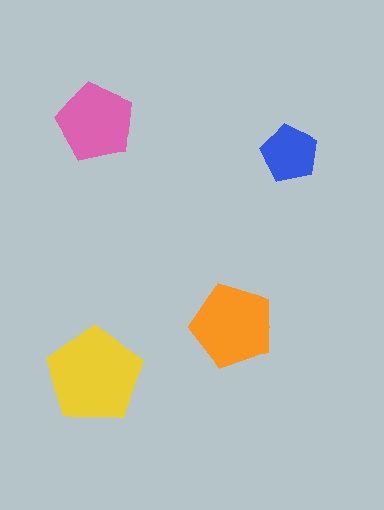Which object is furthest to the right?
The blue pentagon is rightmost.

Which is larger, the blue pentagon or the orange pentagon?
The orange one.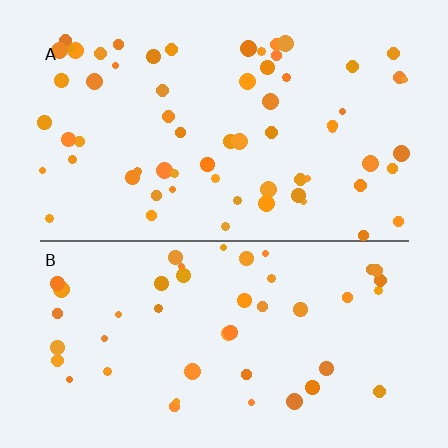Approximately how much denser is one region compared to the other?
Approximately 1.4× — region A over region B.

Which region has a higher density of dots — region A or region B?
A (the top).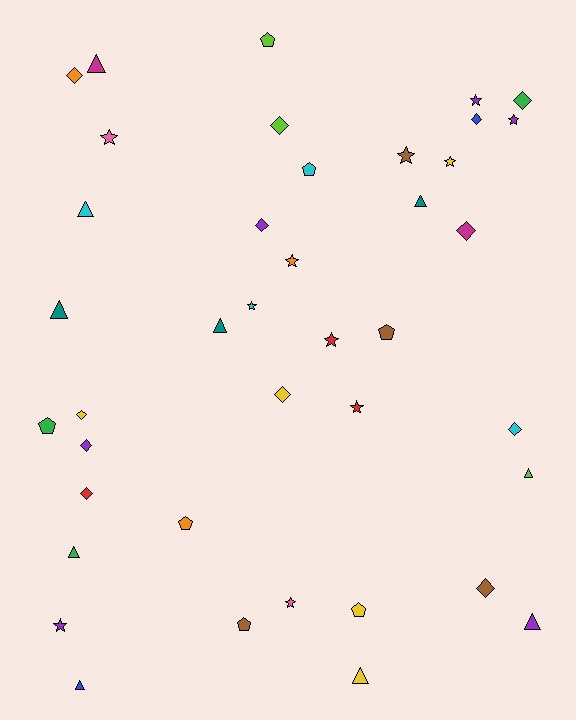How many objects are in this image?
There are 40 objects.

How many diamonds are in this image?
There are 12 diamonds.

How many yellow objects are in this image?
There are 5 yellow objects.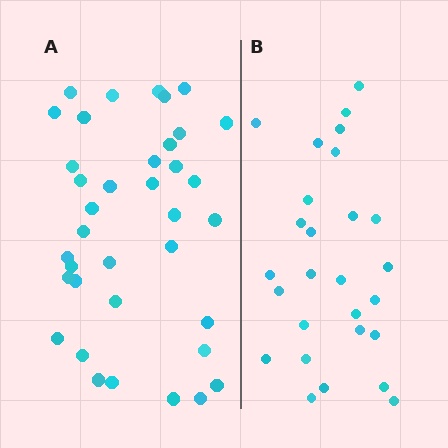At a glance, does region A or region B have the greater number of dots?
Region A (the left region) has more dots.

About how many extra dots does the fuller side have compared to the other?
Region A has roughly 10 or so more dots than region B.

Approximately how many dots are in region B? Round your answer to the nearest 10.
About 30 dots. (The exact count is 27, which rounds to 30.)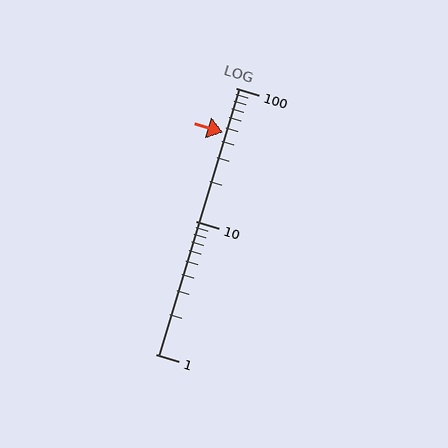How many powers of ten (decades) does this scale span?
The scale spans 2 decades, from 1 to 100.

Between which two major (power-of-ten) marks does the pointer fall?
The pointer is between 10 and 100.